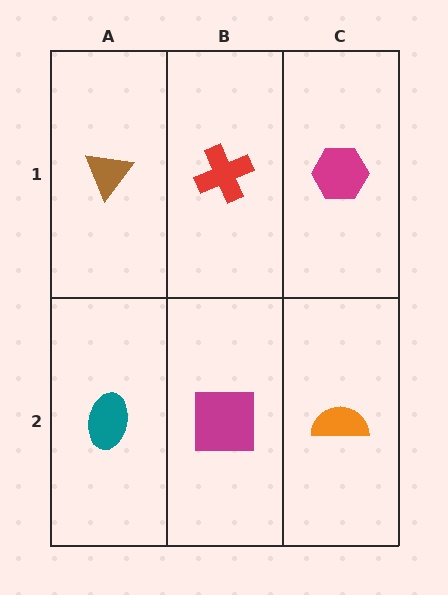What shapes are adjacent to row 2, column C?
A magenta hexagon (row 1, column C), a magenta square (row 2, column B).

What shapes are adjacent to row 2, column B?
A red cross (row 1, column B), a teal ellipse (row 2, column A), an orange semicircle (row 2, column C).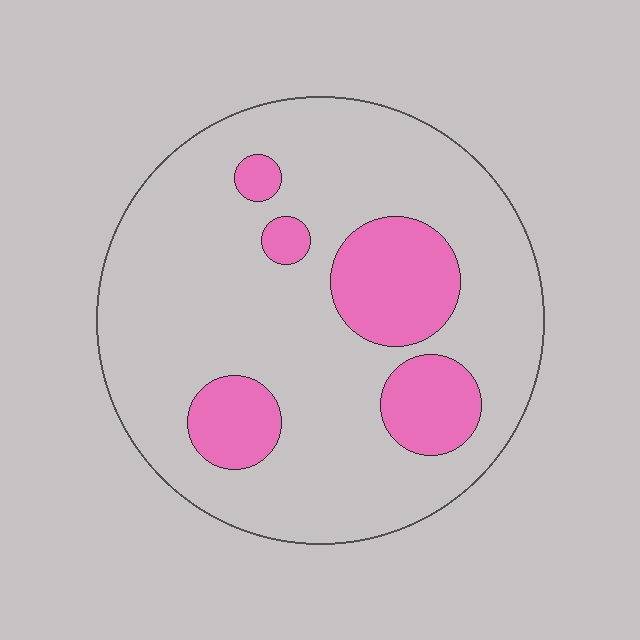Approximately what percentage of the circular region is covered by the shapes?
Approximately 20%.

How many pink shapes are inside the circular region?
5.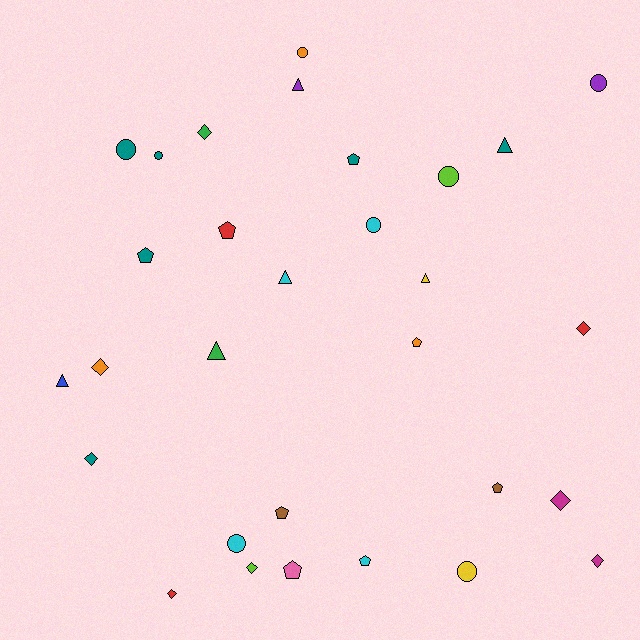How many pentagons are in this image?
There are 8 pentagons.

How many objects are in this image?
There are 30 objects.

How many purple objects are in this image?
There are 2 purple objects.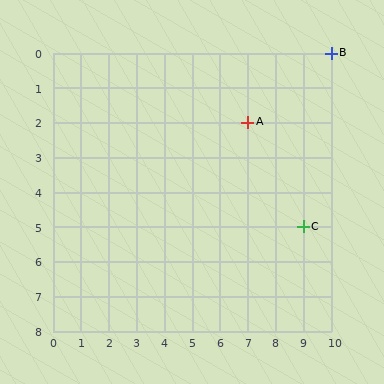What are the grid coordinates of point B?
Point B is at grid coordinates (10, 0).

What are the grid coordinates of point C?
Point C is at grid coordinates (9, 5).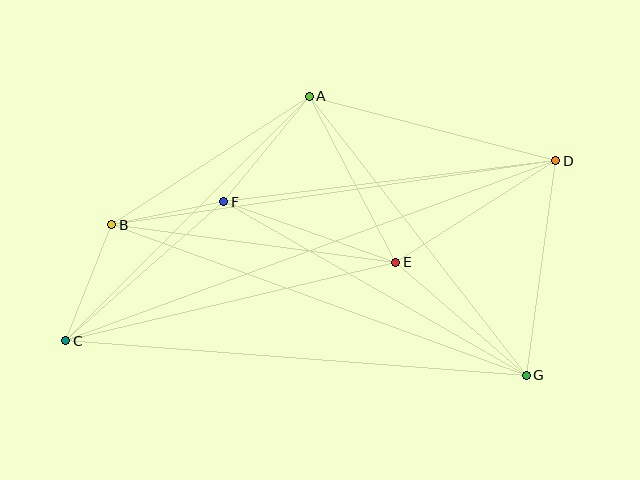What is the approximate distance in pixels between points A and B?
The distance between A and B is approximately 236 pixels.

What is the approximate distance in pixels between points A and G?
The distance between A and G is approximately 354 pixels.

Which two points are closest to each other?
Points B and F are closest to each other.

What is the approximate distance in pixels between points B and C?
The distance between B and C is approximately 125 pixels.